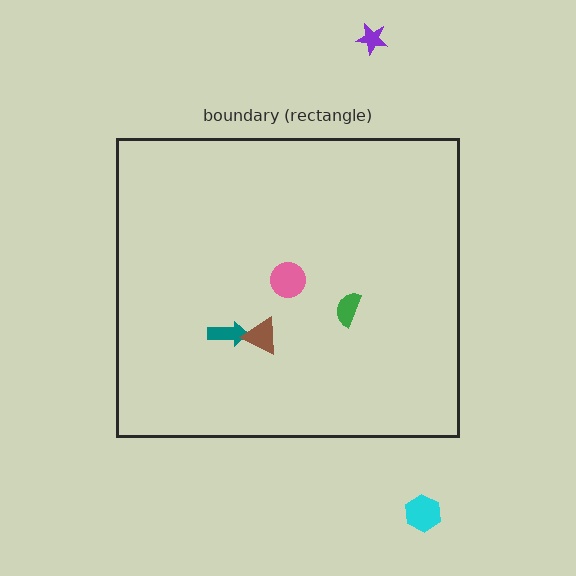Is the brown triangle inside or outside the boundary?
Inside.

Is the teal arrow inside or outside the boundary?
Inside.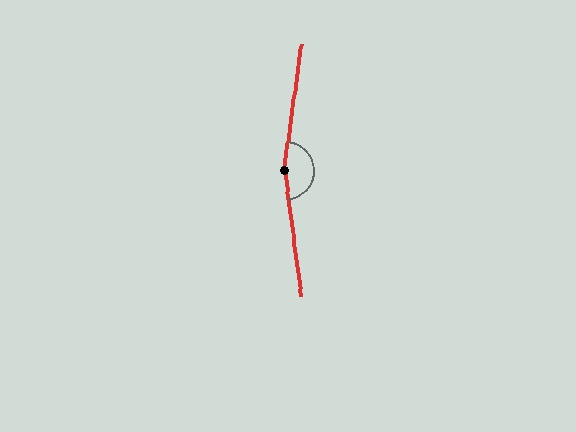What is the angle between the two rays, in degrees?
Approximately 165 degrees.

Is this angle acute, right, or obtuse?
It is obtuse.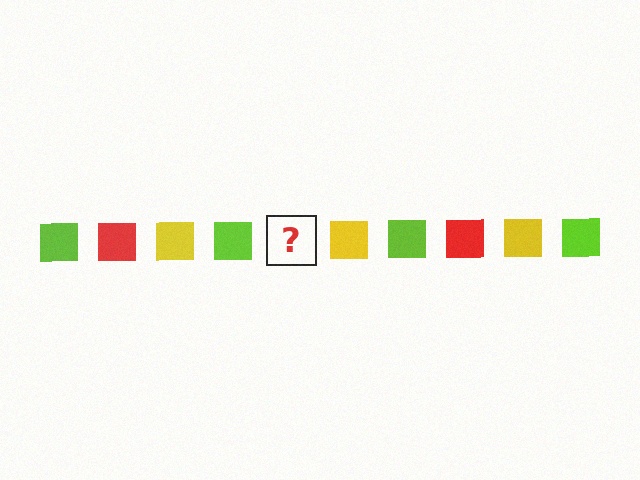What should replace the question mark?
The question mark should be replaced with a red square.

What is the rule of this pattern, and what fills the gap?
The rule is that the pattern cycles through lime, red, yellow squares. The gap should be filled with a red square.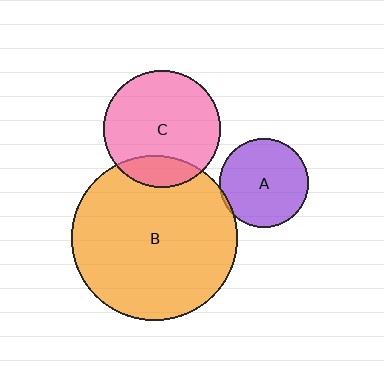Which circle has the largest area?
Circle B (orange).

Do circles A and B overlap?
Yes.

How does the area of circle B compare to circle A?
Approximately 3.4 times.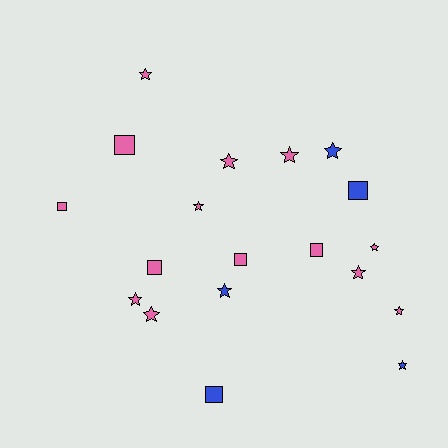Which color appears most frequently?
Pink, with 14 objects.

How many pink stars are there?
There are 9 pink stars.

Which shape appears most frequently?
Star, with 12 objects.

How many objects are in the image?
There are 19 objects.